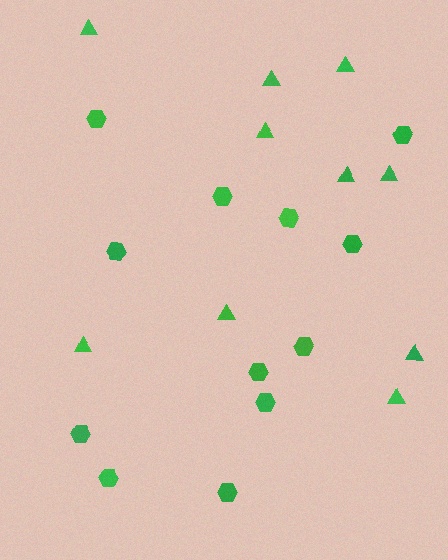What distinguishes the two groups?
There are 2 groups: one group of triangles (10) and one group of hexagons (12).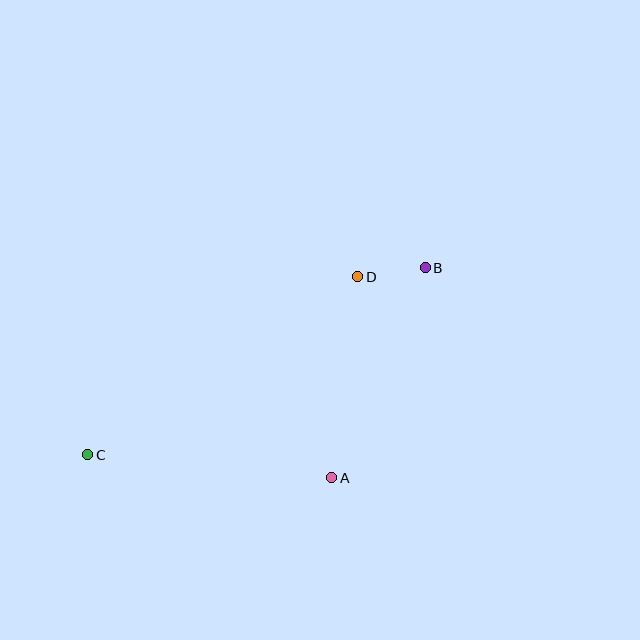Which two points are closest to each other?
Points B and D are closest to each other.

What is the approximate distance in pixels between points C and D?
The distance between C and D is approximately 323 pixels.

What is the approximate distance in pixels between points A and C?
The distance between A and C is approximately 245 pixels.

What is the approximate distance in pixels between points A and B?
The distance between A and B is approximately 230 pixels.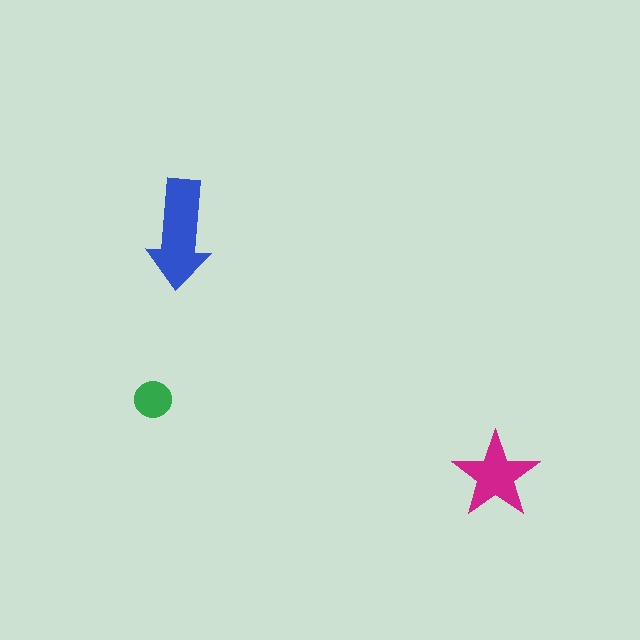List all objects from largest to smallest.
The blue arrow, the magenta star, the green circle.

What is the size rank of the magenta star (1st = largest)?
2nd.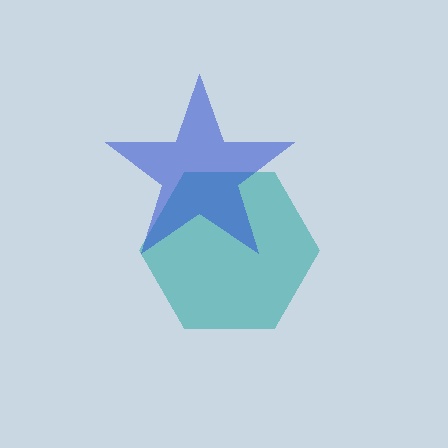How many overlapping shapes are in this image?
There are 2 overlapping shapes in the image.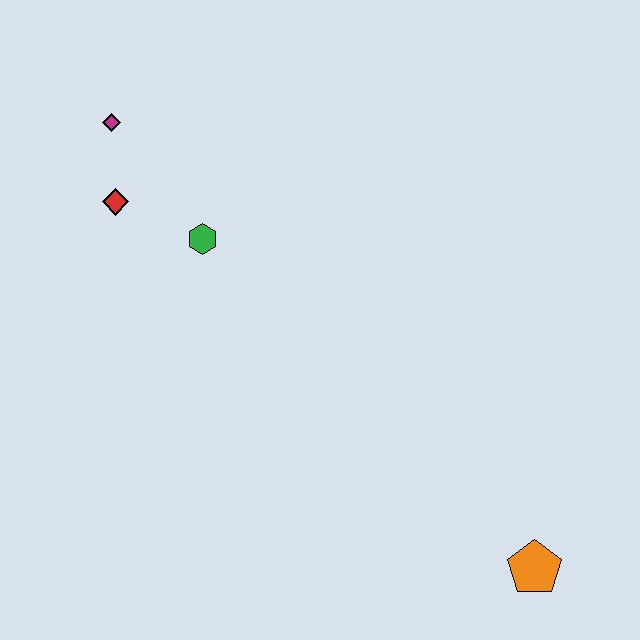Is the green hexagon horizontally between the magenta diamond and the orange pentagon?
Yes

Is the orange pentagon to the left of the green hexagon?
No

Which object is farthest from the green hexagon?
The orange pentagon is farthest from the green hexagon.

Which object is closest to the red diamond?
The magenta diamond is closest to the red diamond.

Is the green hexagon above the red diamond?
No